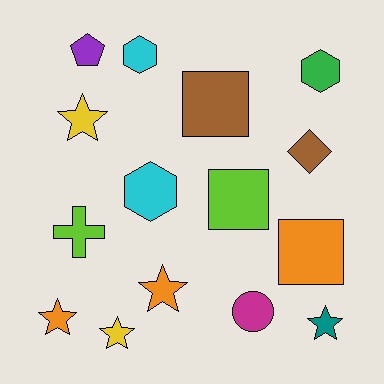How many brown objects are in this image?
There are 2 brown objects.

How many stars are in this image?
There are 5 stars.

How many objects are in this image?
There are 15 objects.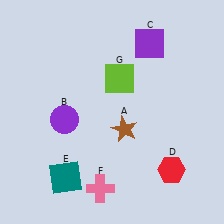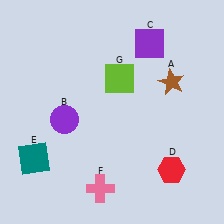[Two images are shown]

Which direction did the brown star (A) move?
The brown star (A) moved right.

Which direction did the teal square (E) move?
The teal square (E) moved left.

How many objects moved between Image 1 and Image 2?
2 objects moved between the two images.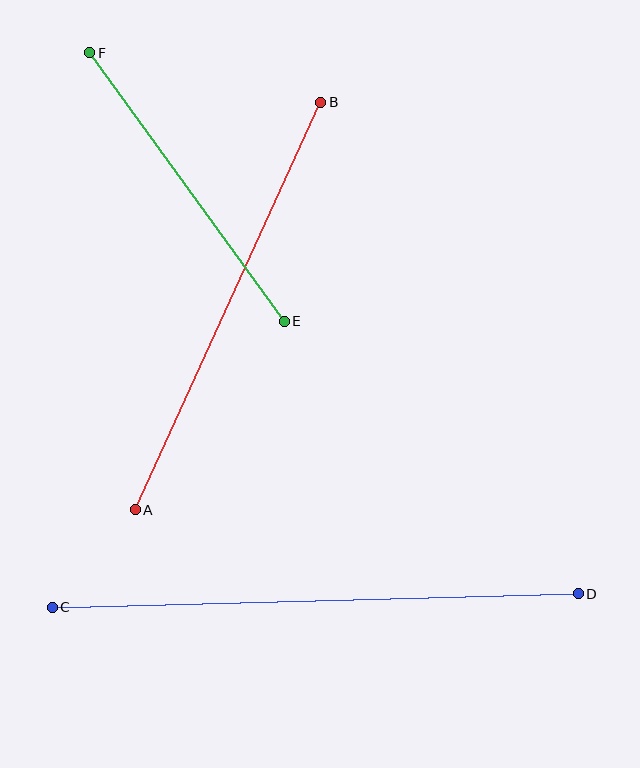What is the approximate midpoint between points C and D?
The midpoint is at approximately (315, 600) pixels.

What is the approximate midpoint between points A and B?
The midpoint is at approximately (228, 306) pixels.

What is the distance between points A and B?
The distance is approximately 448 pixels.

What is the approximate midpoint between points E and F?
The midpoint is at approximately (187, 187) pixels.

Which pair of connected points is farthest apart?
Points C and D are farthest apart.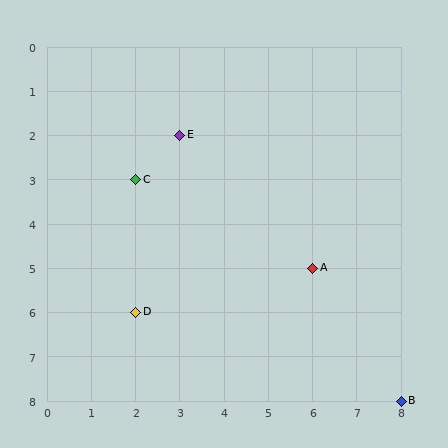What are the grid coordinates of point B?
Point B is at grid coordinates (8, 8).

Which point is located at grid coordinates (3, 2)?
Point E is at (3, 2).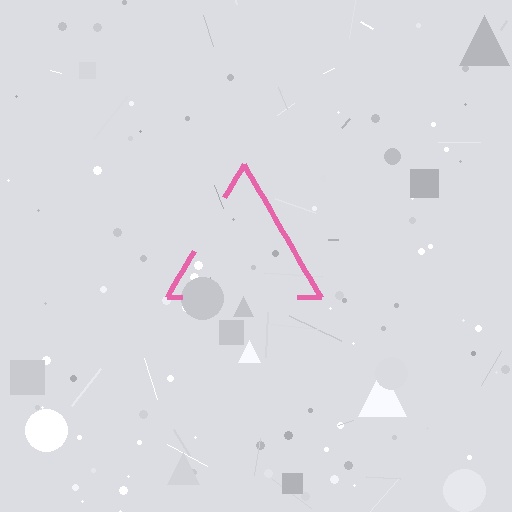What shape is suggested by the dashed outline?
The dashed outline suggests a triangle.